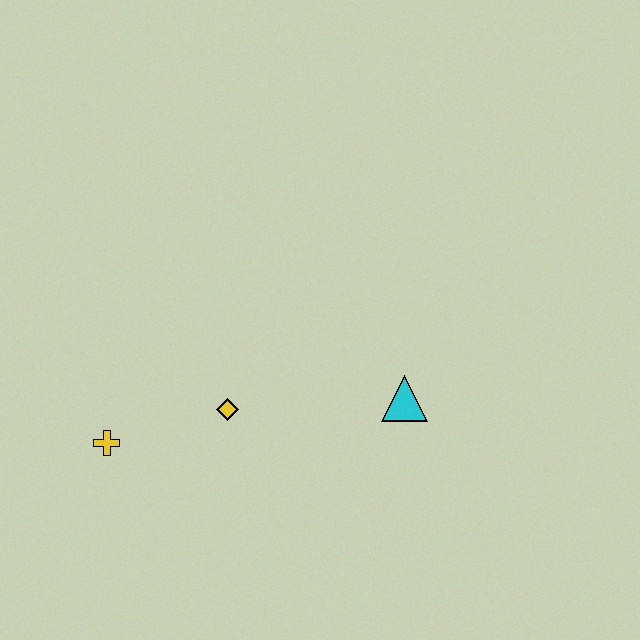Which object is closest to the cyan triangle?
The yellow diamond is closest to the cyan triangle.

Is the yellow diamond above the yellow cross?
Yes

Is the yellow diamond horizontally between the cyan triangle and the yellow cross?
Yes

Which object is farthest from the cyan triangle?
The yellow cross is farthest from the cyan triangle.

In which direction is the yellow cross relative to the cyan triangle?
The yellow cross is to the left of the cyan triangle.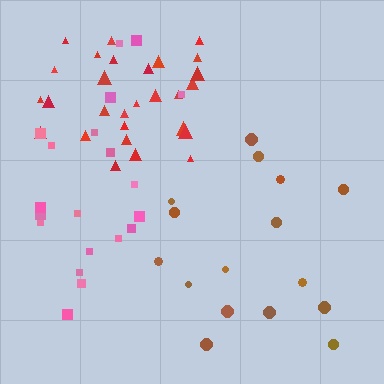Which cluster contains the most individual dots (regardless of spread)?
Red (28).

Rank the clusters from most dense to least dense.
red, brown, pink.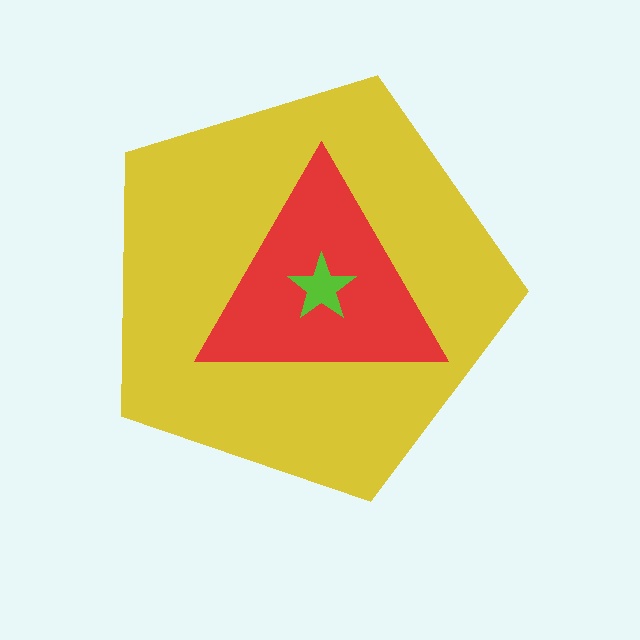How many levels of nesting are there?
3.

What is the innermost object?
The lime star.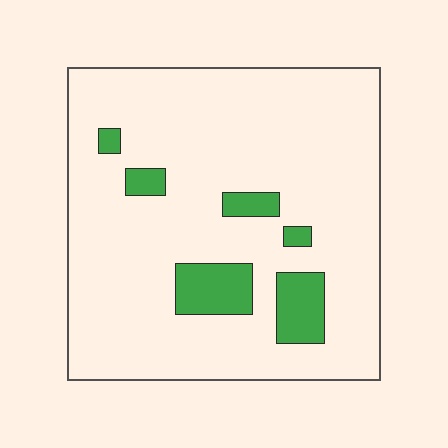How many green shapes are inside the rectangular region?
6.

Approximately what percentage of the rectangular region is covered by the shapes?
Approximately 10%.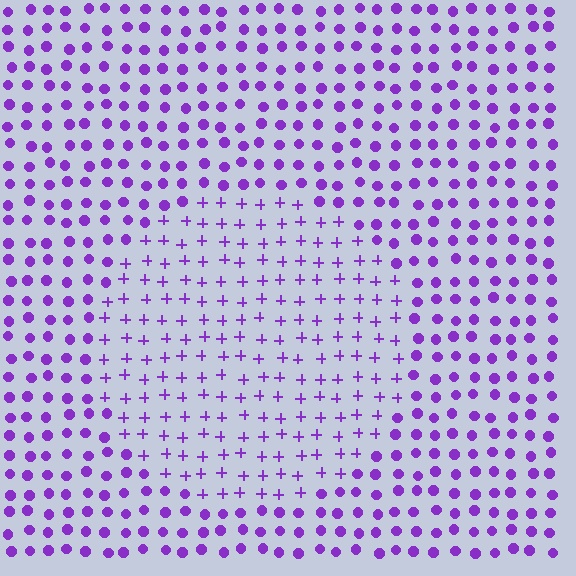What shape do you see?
I see a circle.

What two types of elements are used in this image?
The image uses plus signs inside the circle region and circles outside it.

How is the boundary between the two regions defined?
The boundary is defined by a change in element shape: plus signs inside vs. circles outside. All elements share the same color and spacing.